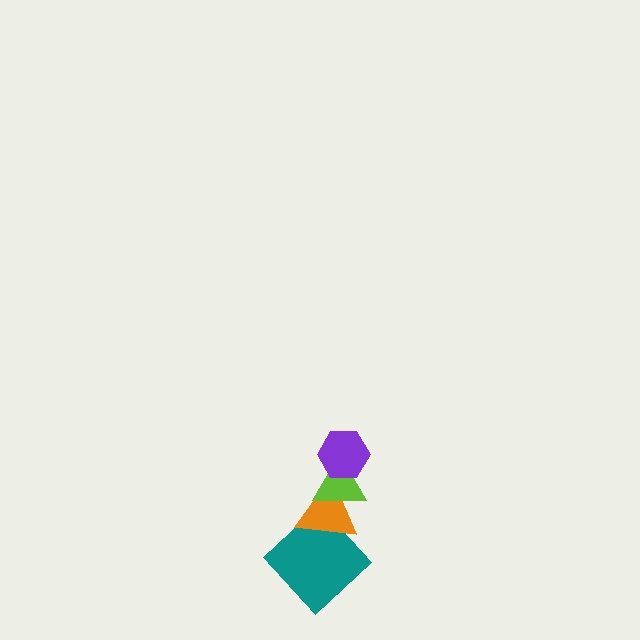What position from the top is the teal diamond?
The teal diamond is 4th from the top.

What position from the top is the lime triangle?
The lime triangle is 2nd from the top.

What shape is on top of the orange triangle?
The lime triangle is on top of the orange triangle.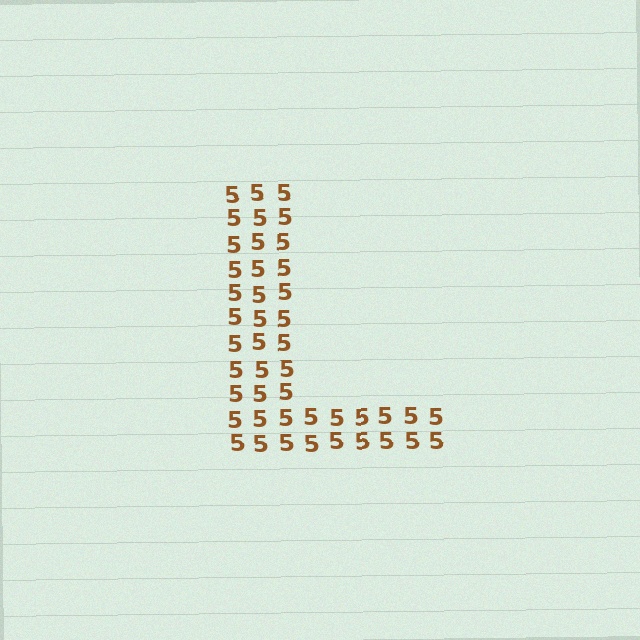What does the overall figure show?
The overall figure shows the letter L.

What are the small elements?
The small elements are digit 5's.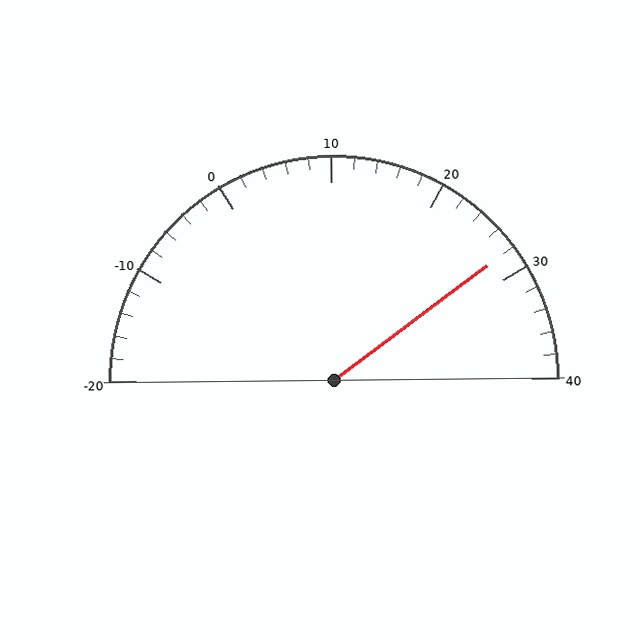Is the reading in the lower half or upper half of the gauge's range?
The reading is in the upper half of the range (-20 to 40).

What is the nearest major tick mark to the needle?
The nearest major tick mark is 30.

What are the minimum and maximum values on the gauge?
The gauge ranges from -20 to 40.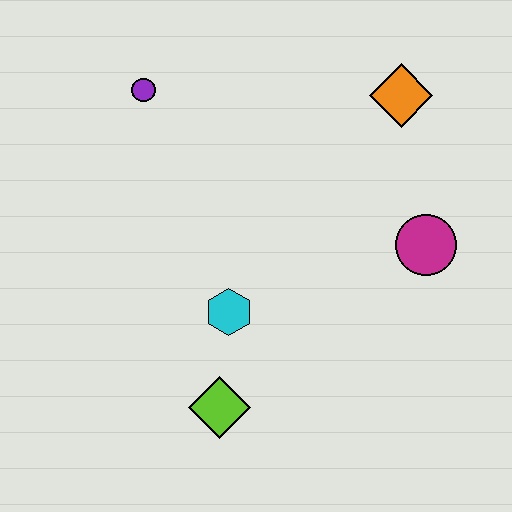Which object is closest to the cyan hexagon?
The lime diamond is closest to the cyan hexagon.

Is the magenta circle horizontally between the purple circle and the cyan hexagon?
No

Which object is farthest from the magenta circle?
The purple circle is farthest from the magenta circle.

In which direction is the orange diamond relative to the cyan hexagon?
The orange diamond is above the cyan hexagon.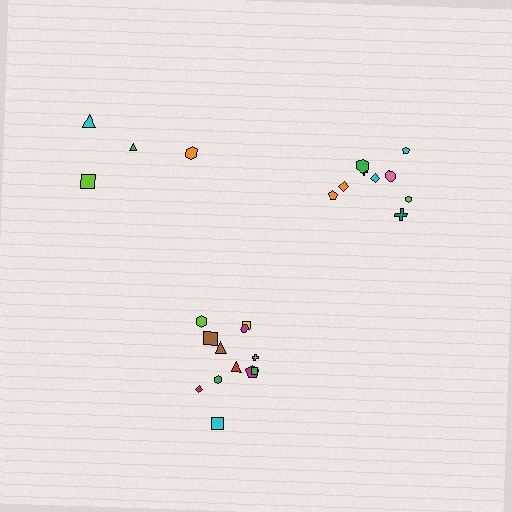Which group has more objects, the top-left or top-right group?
The top-right group.